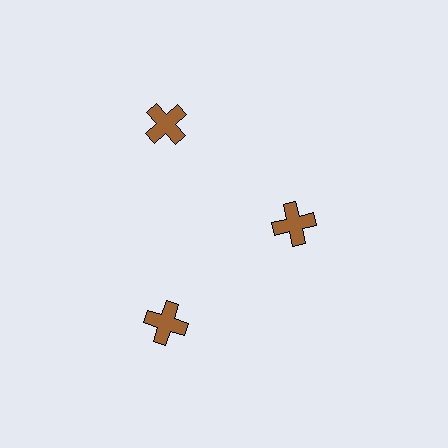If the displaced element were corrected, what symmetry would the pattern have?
It would have 3-fold rotational symmetry — the pattern would map onto itself every 120 degrees.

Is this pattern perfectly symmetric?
No. The 3 brown crosses are arranged in a ring, but one element near the 3 o'clock position is pulled inward toward the center, breaking the 3-fold rotational symmetry.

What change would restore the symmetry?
The symmetry would be restored by moving it outward, back onto the ring so that all 3 crosses sit at equal angles and equal distance from the center.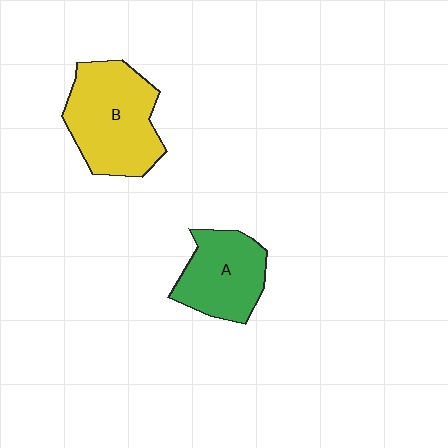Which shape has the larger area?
Shape B (yellow).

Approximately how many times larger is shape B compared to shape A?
Approximately 1.4 times.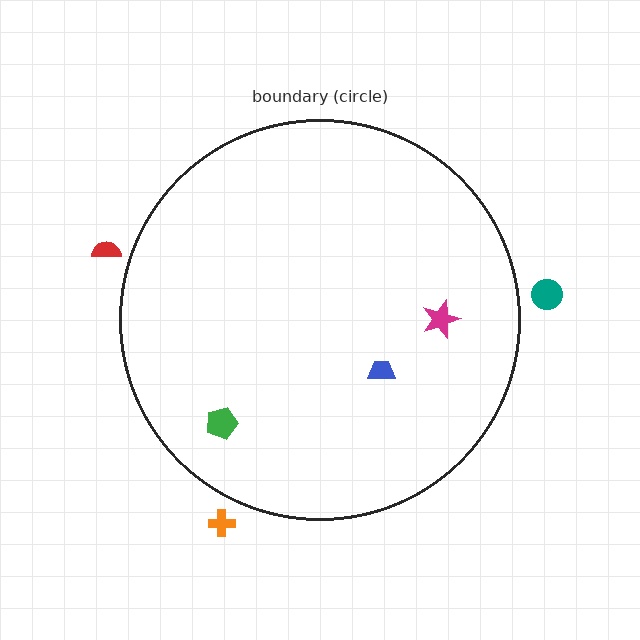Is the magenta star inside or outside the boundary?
Inside.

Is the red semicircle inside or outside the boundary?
Outside.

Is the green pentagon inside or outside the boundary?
Inside.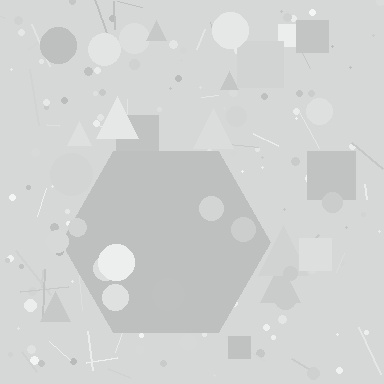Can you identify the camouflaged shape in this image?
The camouflaged shape is a hexagon.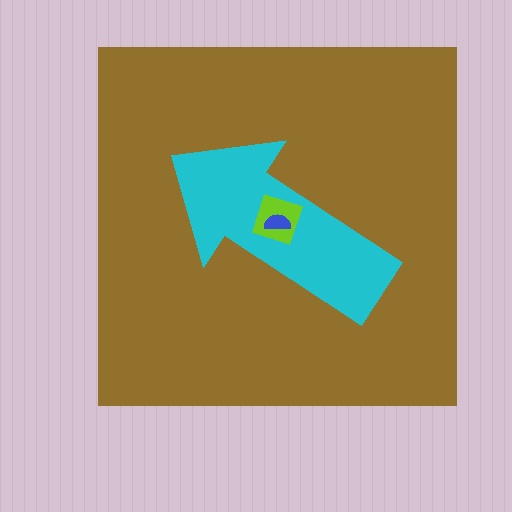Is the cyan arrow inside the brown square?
Yes.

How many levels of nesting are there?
4.